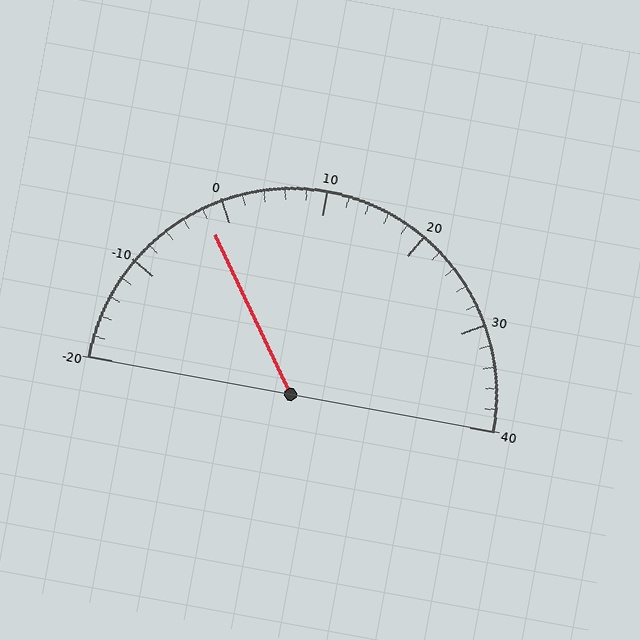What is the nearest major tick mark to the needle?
The nearest major tick mark is 0.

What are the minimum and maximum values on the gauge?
The gauge ranges from -20 to 40.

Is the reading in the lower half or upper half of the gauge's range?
The reading is in the lower half of the range (-20 to 40).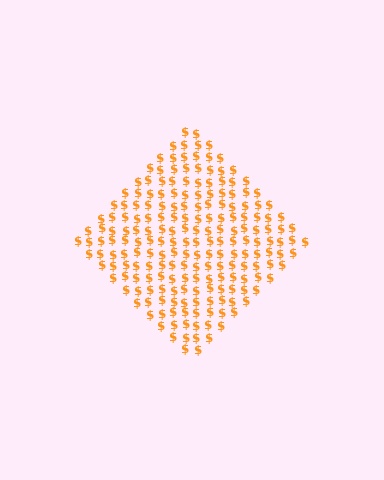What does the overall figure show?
The overall figure shows a diamond.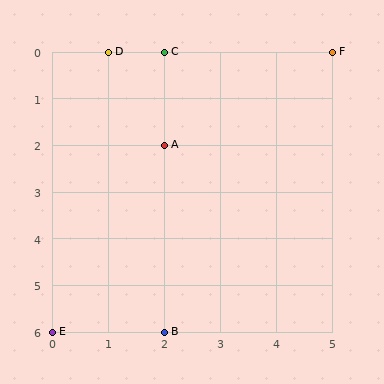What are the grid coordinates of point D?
Point D is at grid coordinates (1, 0).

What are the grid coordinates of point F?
Point F is at grid coordinates (5, 0).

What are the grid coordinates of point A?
Point A is at grid coordinates (2, 2).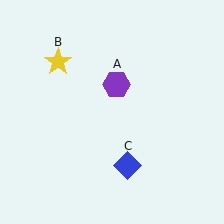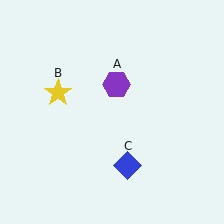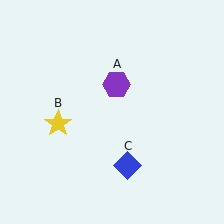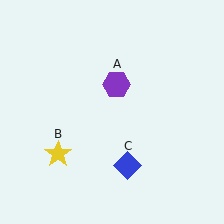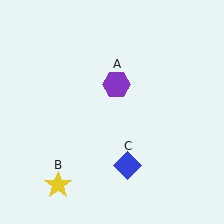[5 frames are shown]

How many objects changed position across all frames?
1 object changed position: yellow star (object B).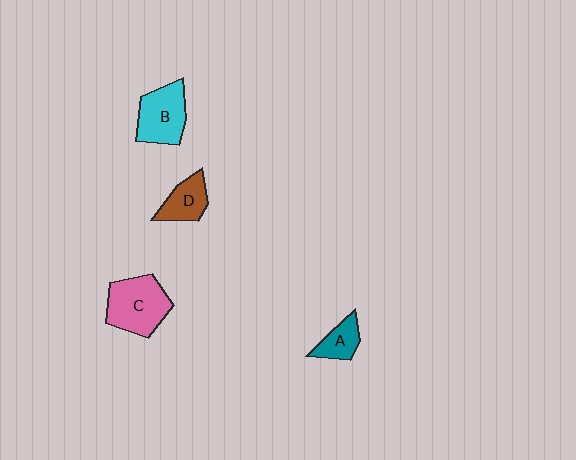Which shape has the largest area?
Shape C (pink).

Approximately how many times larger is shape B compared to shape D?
Approximately 1.5 times.